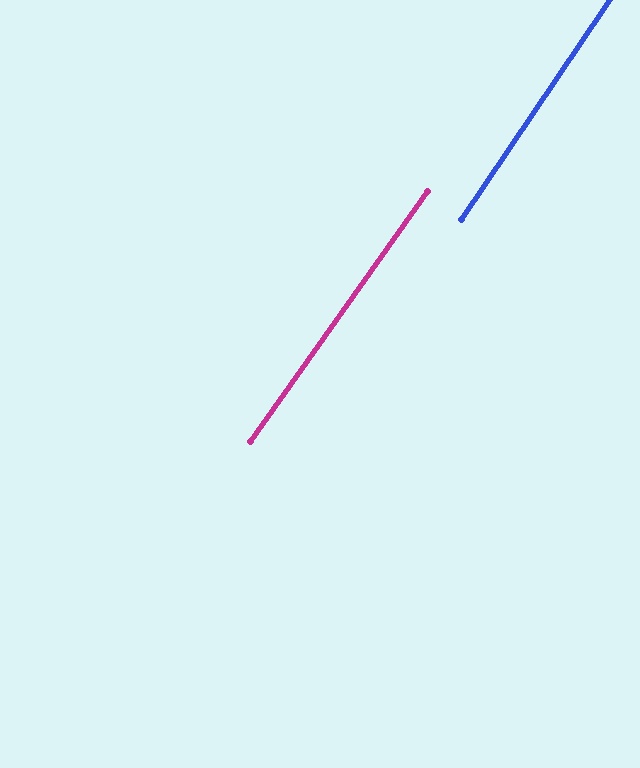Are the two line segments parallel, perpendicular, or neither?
Parallel — their directions differ by only 1.4°.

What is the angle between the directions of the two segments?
Approximately 1 degree.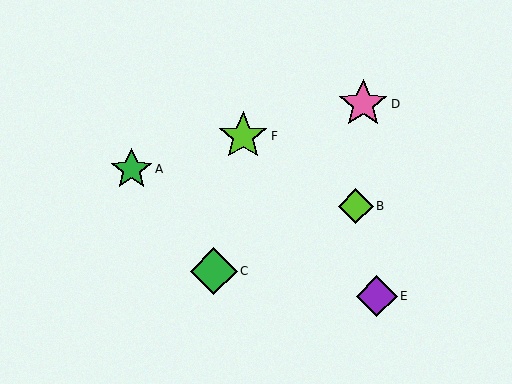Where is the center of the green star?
The center of the green star is at (131, 169).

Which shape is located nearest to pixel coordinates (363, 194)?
The lime diamond (labeled B) at (356, 206) is nearest to that location.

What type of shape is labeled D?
Shape D is a pink star.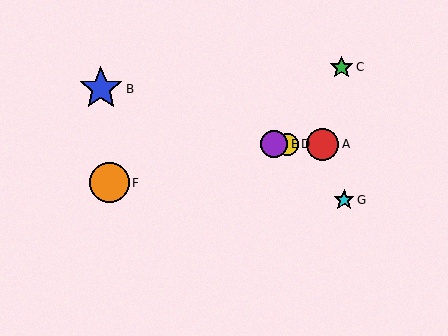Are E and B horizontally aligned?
No, E is at y≈144 and B is at y≈89.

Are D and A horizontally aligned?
Yes, both are at y≈144.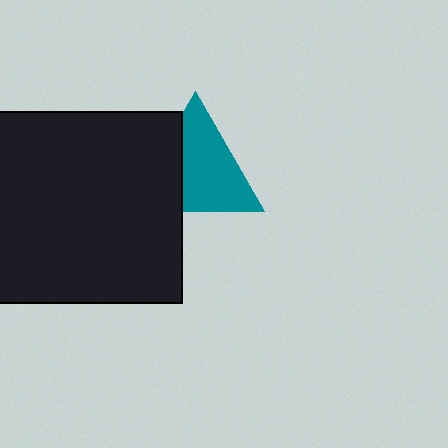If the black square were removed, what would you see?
You would see the complete teal triangle.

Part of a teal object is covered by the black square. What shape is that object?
It is a triangle.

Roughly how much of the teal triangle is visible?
Most of it is visible (roughly 65%).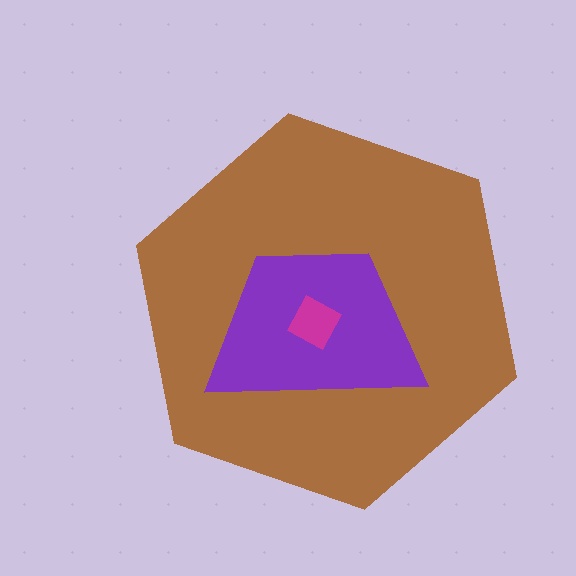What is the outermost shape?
The brown hexagon.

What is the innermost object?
The magenta diamond.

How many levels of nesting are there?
3.